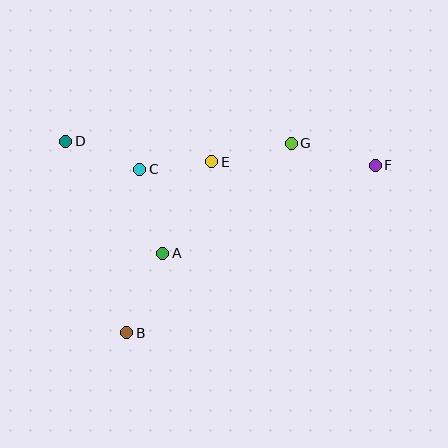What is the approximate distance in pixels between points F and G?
The distance between F and G is approximately 87 pixels.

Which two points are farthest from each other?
Points D and F are farthest from each other.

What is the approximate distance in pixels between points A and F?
The distance between A and F is approximately 230 pixels.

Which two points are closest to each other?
Points C and E are closest to each other.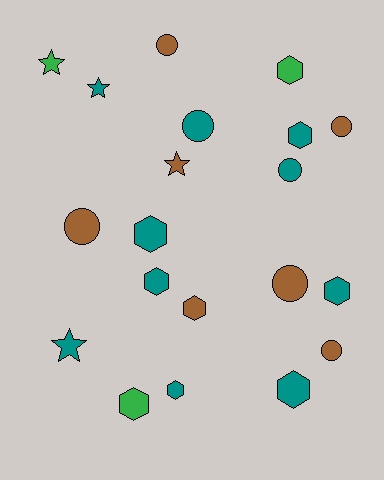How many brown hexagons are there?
There is 1 brown hexagon.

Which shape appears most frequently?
Hexagon, with 9 objects.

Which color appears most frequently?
Teal, with 10 objects.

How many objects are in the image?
There are 20 objects.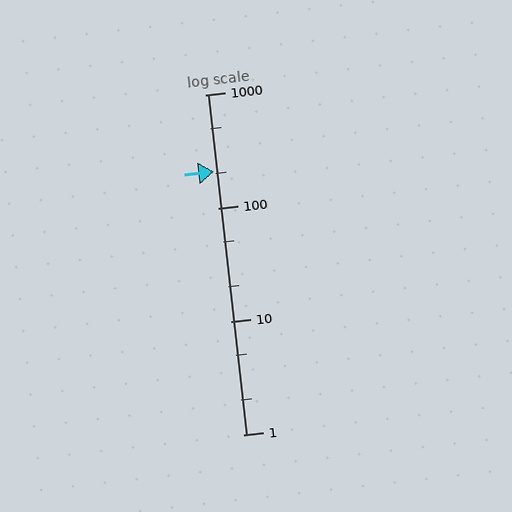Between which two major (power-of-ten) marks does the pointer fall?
The pointer is between 100 and 1000.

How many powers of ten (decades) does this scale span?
The scale spans 3 decades, from 1 to 1000.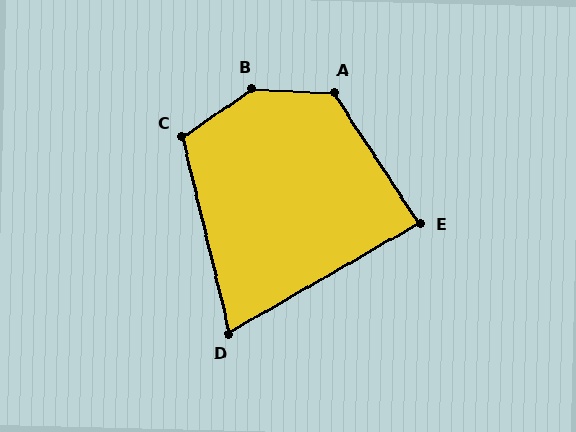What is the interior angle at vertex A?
Approximately 125 degrees (obtuse).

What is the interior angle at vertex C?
Approximately 111 degrees (obtuse).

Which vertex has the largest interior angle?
B, at approximately 143 degrees.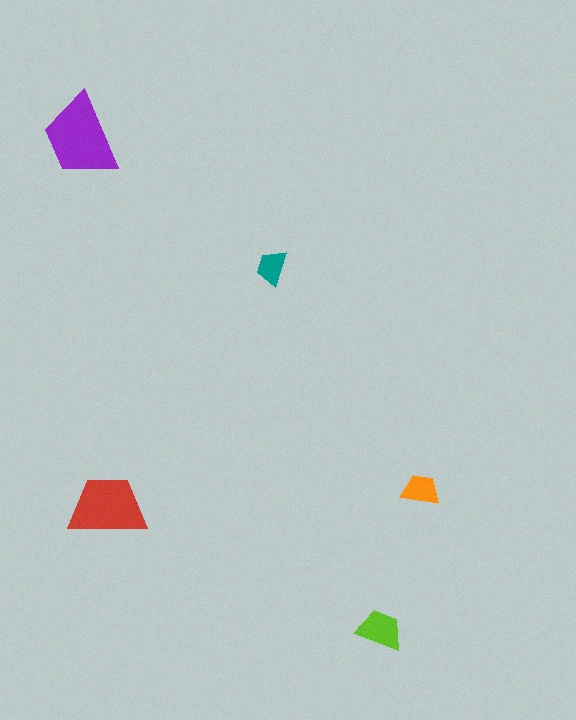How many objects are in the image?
There are 5 objects in the image.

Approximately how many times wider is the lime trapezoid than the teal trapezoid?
About 1.5 times wider.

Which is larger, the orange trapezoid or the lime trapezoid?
The lime one.